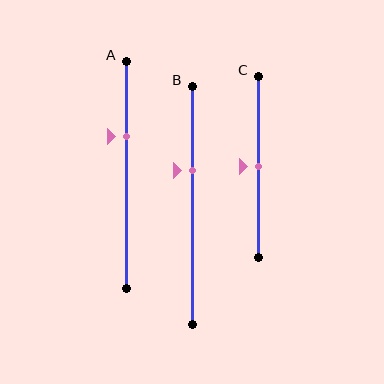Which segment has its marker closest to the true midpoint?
Segment C has its marker closest to the true midpoint.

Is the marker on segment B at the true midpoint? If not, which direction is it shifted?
No, the marker on segment B is shifted upward by about 15% of the segment length.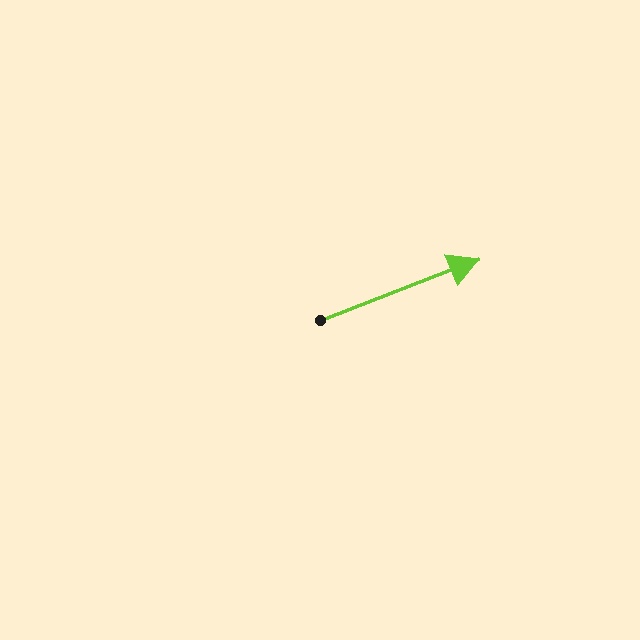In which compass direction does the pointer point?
East.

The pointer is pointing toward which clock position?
Roughly 2 o'clock.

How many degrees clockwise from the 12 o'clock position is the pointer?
Approximately 69 degrees.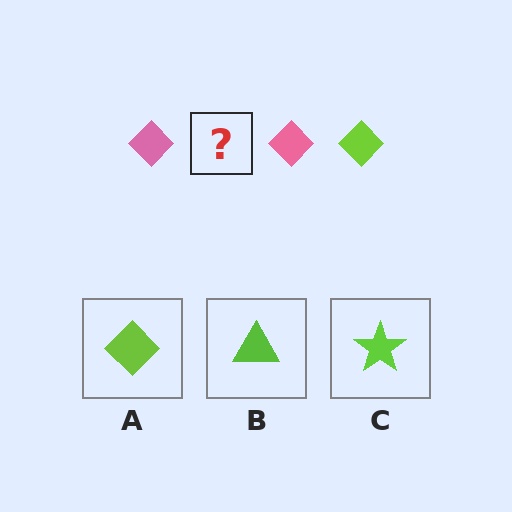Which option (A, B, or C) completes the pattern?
A.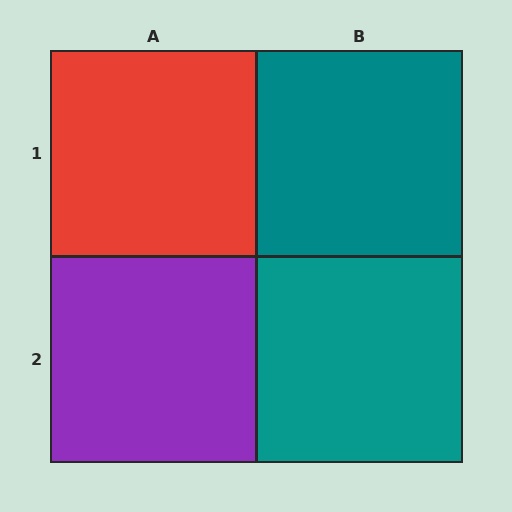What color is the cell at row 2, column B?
Teal.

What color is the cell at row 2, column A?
Purple.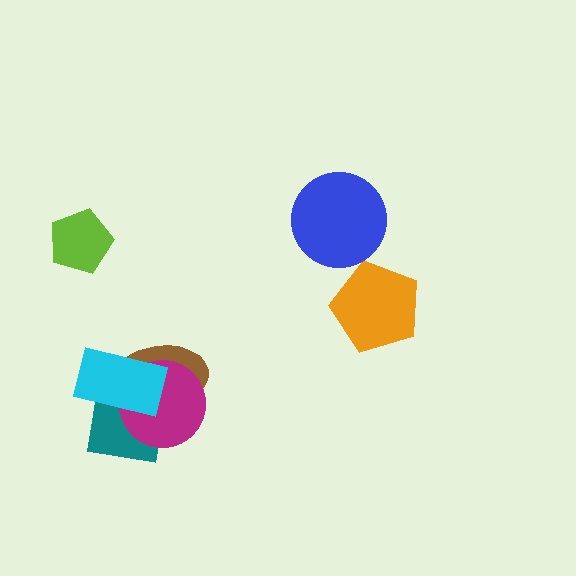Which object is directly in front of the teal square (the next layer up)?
The magenta circle is directly in front of the teal square.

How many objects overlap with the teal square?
3 objects overlap with the teal square.